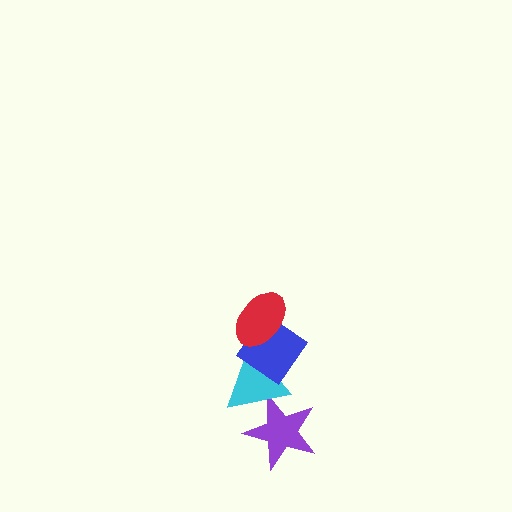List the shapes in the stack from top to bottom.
From top to bottom: the red ellipse, the blue diamond, the cyan triangle, the purple star.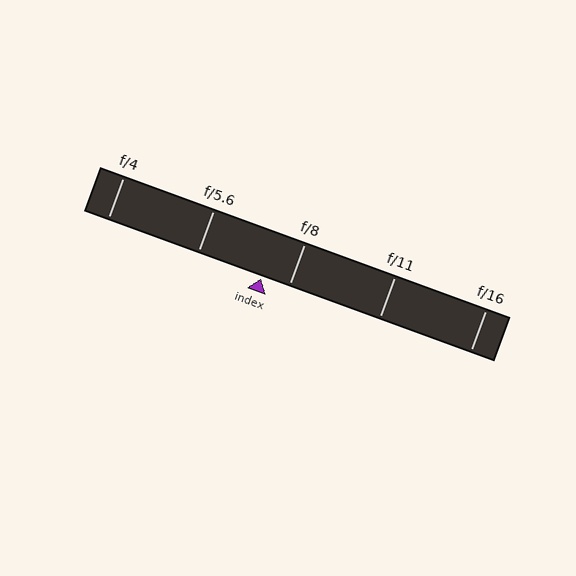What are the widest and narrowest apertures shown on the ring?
The widest aperture shown is f/4 and the narrowest is f/16.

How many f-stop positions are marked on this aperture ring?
There are 5 f-stop positions marked.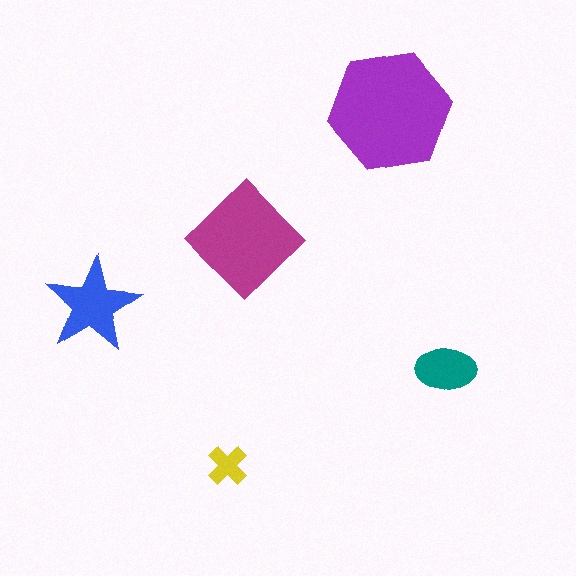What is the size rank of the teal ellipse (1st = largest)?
4th.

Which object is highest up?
The purple hexagon is topmost.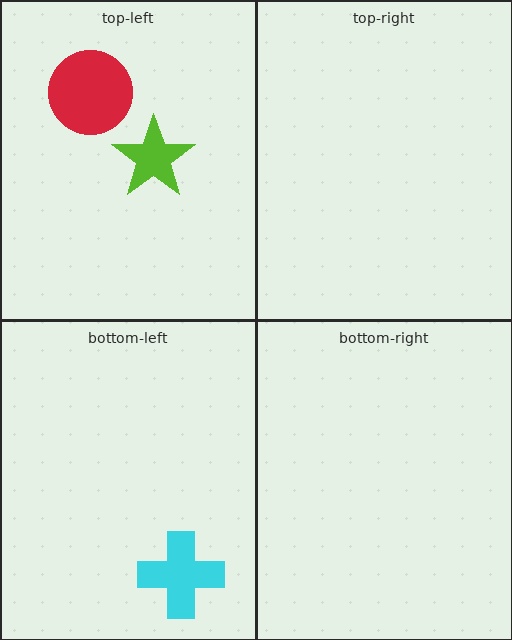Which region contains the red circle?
The top-left region.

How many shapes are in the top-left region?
2.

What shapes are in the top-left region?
The red circle, the lime star.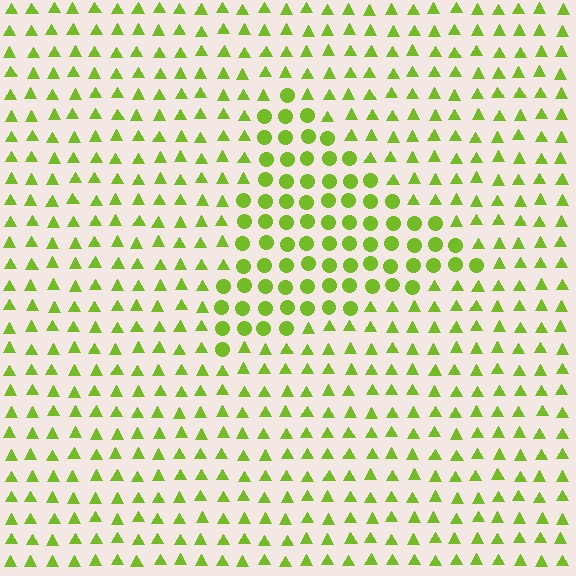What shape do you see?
I see a triangle.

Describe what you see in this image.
The image is filled with small lime elements arranged in a uniform grid. A triangle-shaped region contains circles, while the surrounding area contains triangles. The boundary is defined purely by the change in element shape.